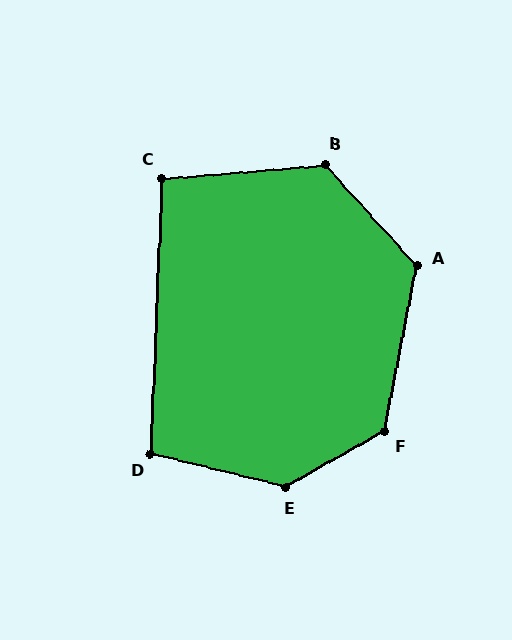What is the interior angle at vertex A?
Approximately 127 degrees (obtuse).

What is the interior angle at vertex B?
Approximately 127 degrees (obtuse).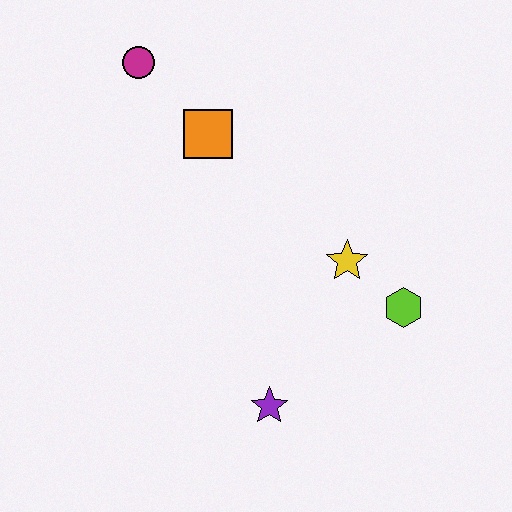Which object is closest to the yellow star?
The lime hexagon is closest to the yellow star.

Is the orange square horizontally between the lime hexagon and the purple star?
No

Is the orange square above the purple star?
Yes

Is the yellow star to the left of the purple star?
No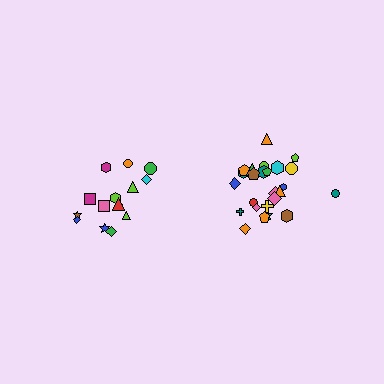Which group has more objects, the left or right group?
The right group.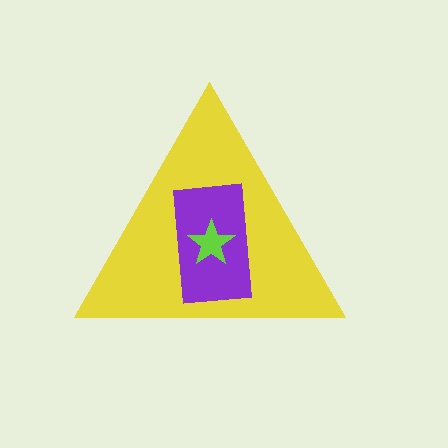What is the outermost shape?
The yellow triangle.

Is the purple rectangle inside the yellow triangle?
Yes.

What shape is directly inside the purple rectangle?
The lime star.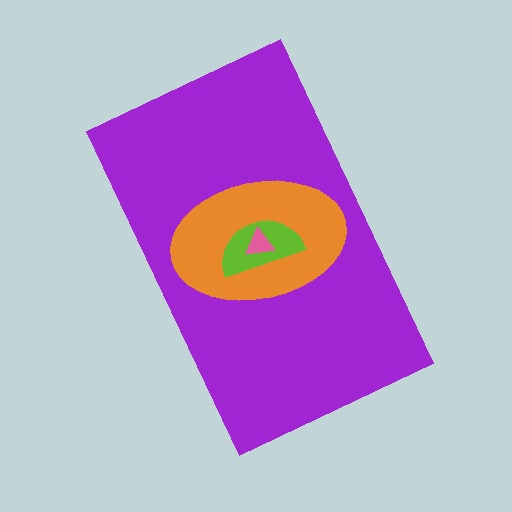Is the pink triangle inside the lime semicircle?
Yes.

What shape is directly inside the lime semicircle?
The pink triangle.